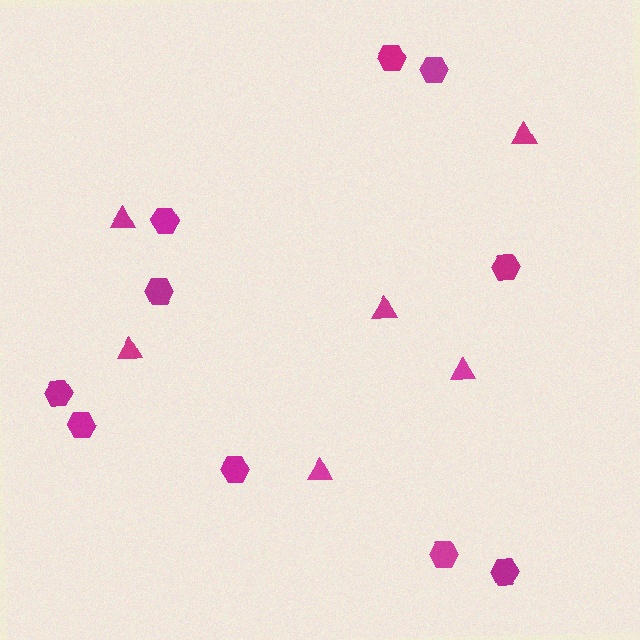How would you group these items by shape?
There are 2 groups: one group of hexagons (10) and one group of triangles (6).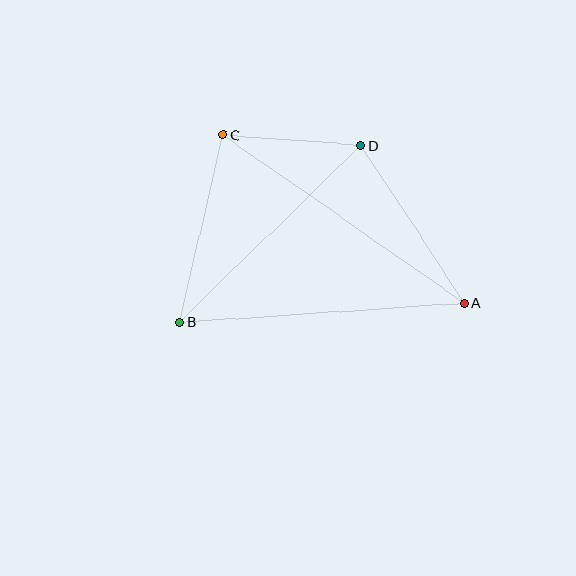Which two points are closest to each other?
Points C and D are closest to each other.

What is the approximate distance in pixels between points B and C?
The distance between B and C is approximately 192 pixels.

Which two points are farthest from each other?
Points A and C are farthest from each other.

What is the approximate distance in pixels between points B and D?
The distance between B and D is approximately 254 pixels.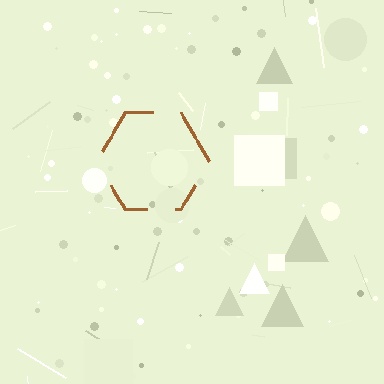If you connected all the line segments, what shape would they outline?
They would outline a hexagon.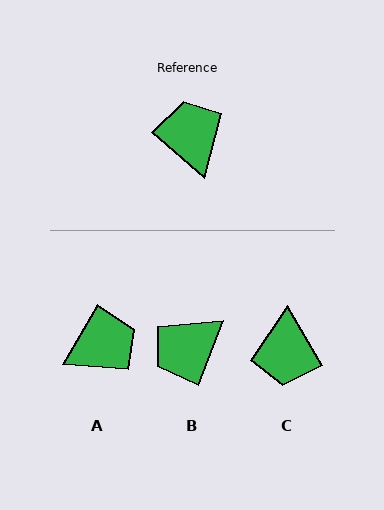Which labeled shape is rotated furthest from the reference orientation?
C, about 162 degrees away.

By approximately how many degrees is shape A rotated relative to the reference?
Approximately 79 degrees clockwise.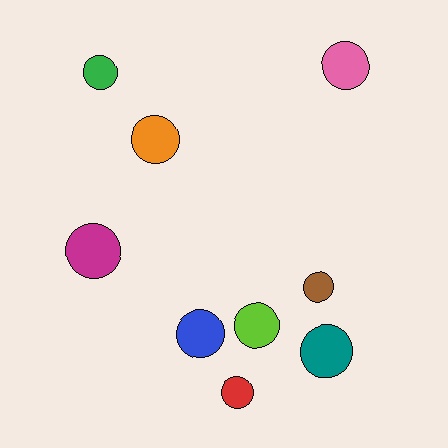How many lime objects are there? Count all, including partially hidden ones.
There is 1 lime object.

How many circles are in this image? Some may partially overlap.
There are 9 circles.